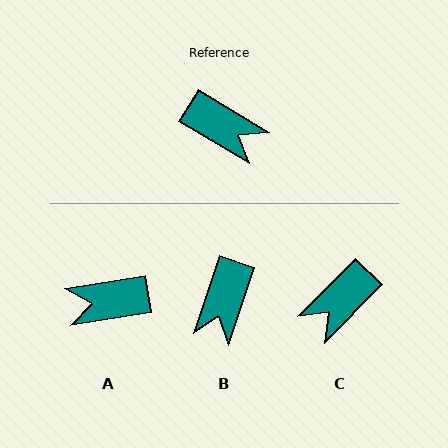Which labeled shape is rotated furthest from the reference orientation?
A, about 139 degrees away.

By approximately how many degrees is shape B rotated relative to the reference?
Approximately 77 degrees clockwise.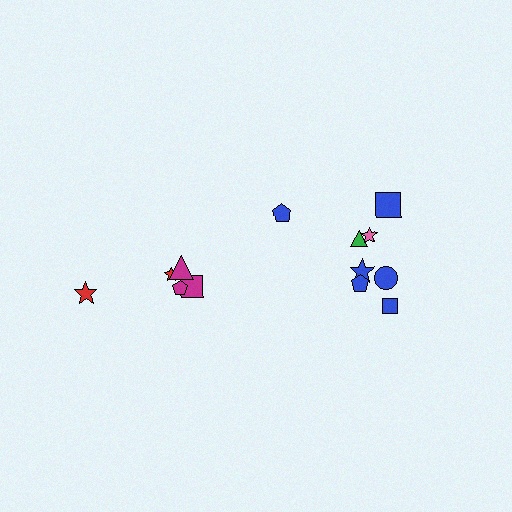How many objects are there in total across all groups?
There are 13 objects.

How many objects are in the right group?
There are 8 objects.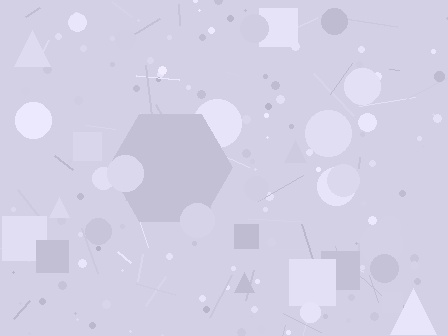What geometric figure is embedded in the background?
A hexagon is embedded in the background.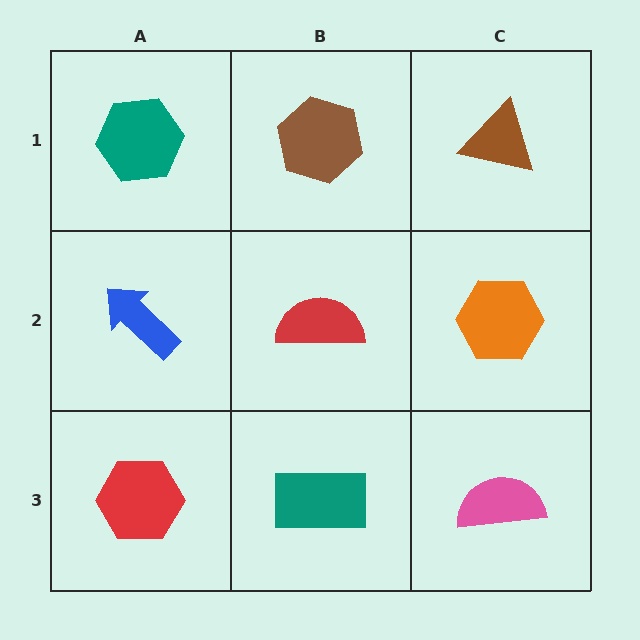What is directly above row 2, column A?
A teal hexagon.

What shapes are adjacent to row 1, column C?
An orange hexagon (row 2, column C), a brown hexagon (row 1, column B).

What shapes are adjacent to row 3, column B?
A red semicircle (row 2, column B), a red hexagon (row 3, column A), a pink semicircle (row 3, column C).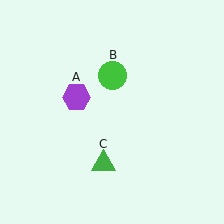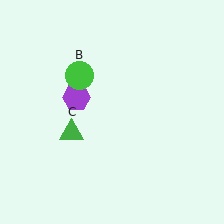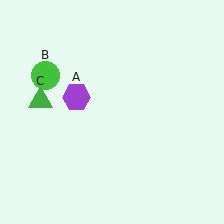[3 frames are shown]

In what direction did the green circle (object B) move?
The green circle (object B) moved left.